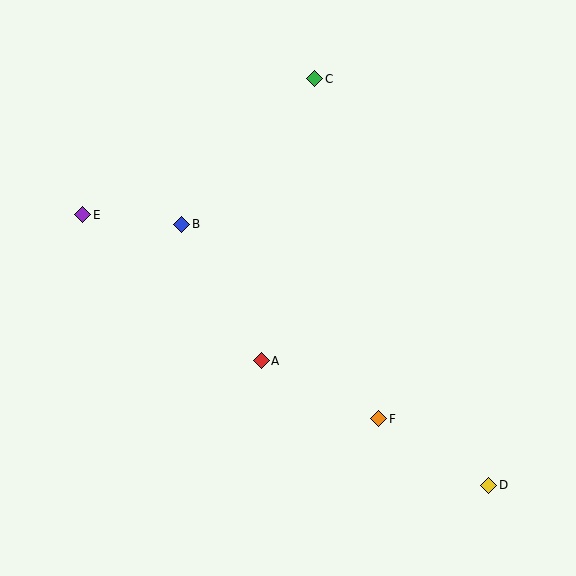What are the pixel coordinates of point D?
Point D is at (489, 485).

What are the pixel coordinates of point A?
Point A is at (261, 361).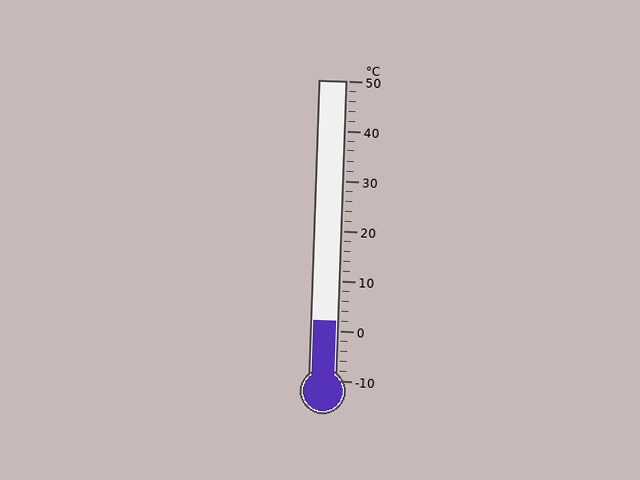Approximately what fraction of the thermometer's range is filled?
The thermometer is filled to approximately 20% of its range.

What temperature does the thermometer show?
The thermometer shows approximately 2°C.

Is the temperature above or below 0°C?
The temperature is above 0°C.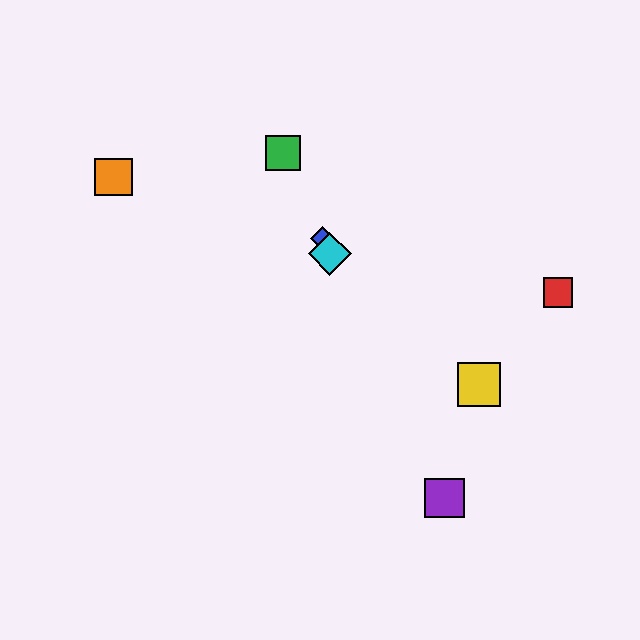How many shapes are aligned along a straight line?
4 shapes (the blue diamond, the green square, the purple square, the cyan diamond) are aligned along a straight line.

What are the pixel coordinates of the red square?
The red square is at (558, 292).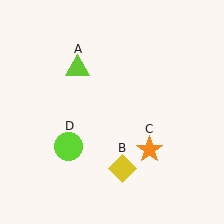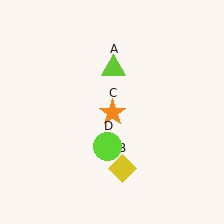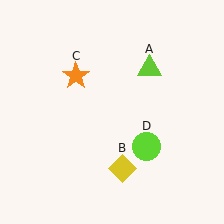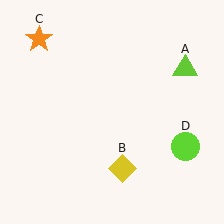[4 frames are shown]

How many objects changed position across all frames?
3 objects changed position: lime triangle (object A), orange star (object C), lime circle (object D).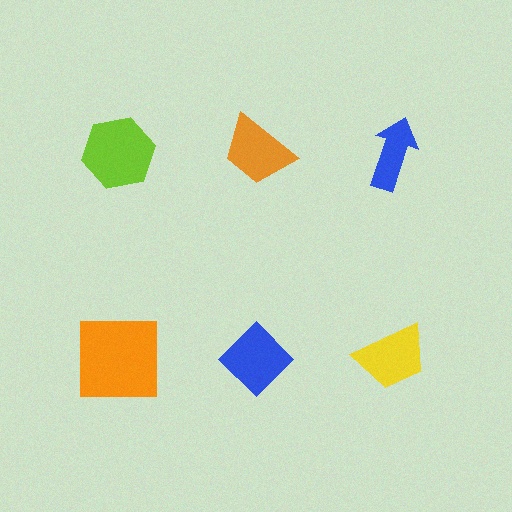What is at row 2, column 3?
A yellow trapezoid.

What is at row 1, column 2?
An orange trapezoid.